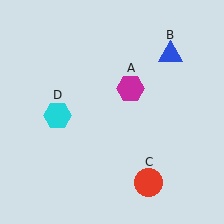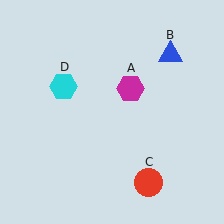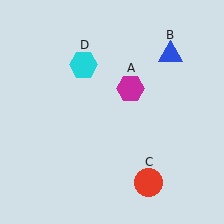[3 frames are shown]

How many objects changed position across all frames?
1 object changed position: cyan hexagon (object D).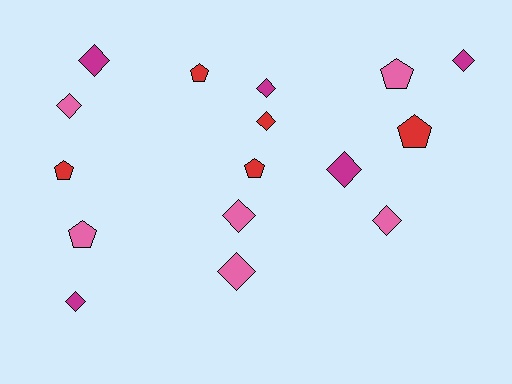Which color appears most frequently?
Pink, with 6 objects.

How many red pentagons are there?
There are 4 red pentagons.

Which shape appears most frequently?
Diamond, with 10 objects.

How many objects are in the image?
There are 16 objects.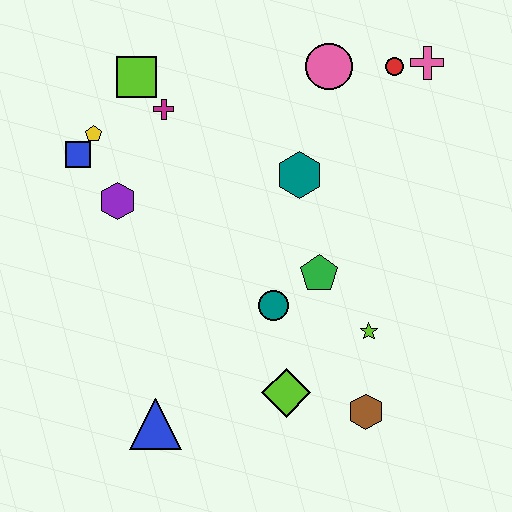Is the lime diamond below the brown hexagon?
No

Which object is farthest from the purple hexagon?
The pink cross is farthest from the purple hexagon.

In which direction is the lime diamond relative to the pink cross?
The lime diamond is below the pink cross.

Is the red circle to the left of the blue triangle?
No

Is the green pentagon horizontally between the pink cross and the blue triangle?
Yes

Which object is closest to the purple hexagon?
The blue square is closest to the purple hexagon.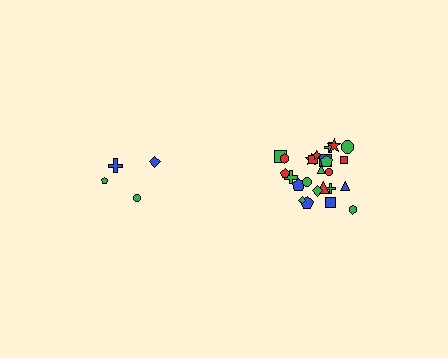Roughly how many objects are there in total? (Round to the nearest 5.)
Roughly 30 objects in total.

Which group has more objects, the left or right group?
The right group.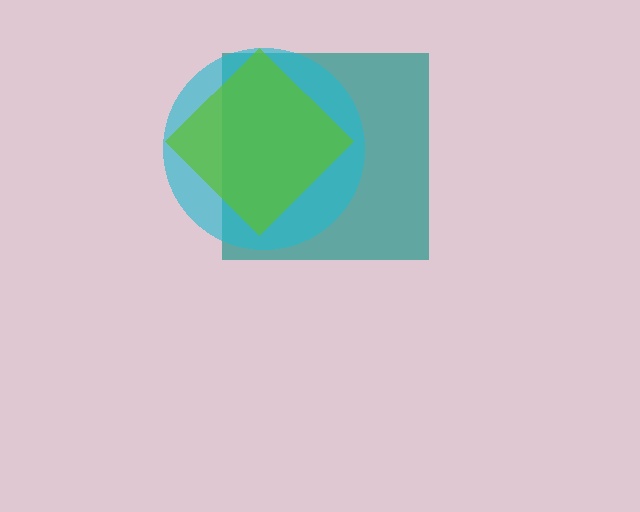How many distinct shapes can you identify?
There are 3 distinct shapes: a teal square, a cyan circle, a lime diamond.